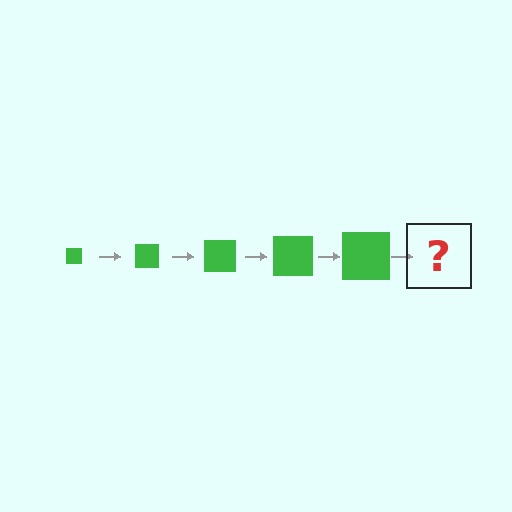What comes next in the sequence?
The next element should be a green square, larger than the previous one.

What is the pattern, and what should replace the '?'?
The pattern is that the square gets progressively larger each step. The '?' should be a green square, larger than the previous one.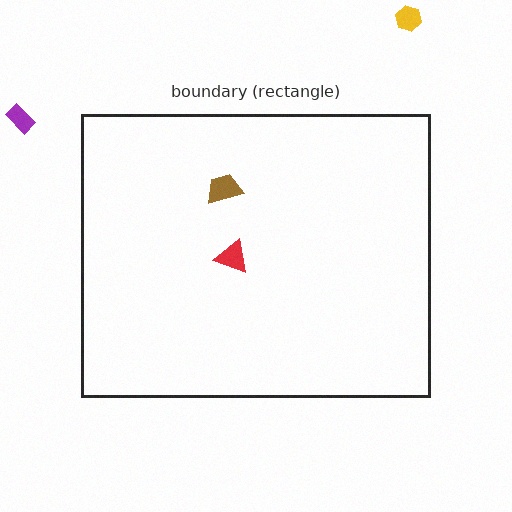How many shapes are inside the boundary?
2 inside, 2 outside.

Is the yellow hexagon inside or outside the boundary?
Outside.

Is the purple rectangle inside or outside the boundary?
Outside.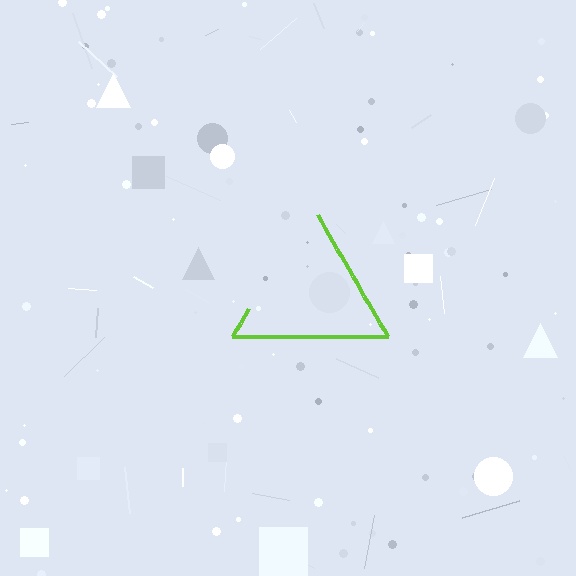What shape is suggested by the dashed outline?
The dashed outline suggests a triangle.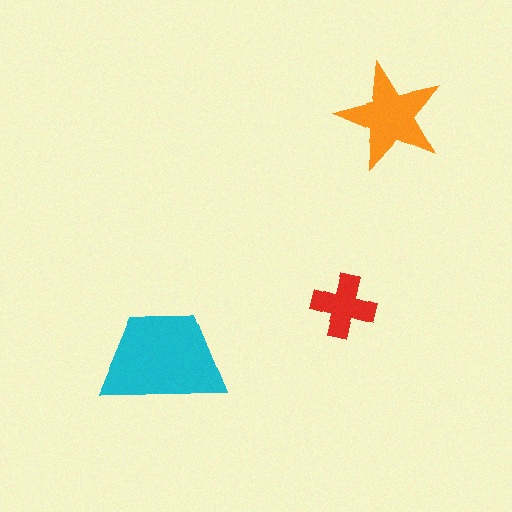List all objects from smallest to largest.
The red cross, the orange star, the cyan trapezoid.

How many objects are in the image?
There are 3 objects in the image.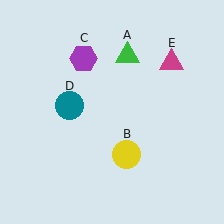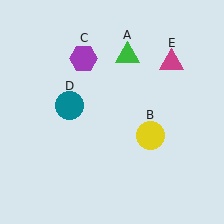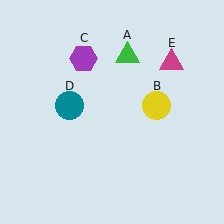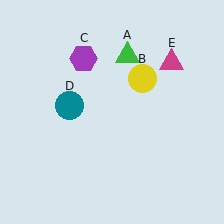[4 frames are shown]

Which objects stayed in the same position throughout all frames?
Green triangle (object A) and purple hexagon (object C) and teal circle (object D) and magenta triangle (object E) remained stationary.